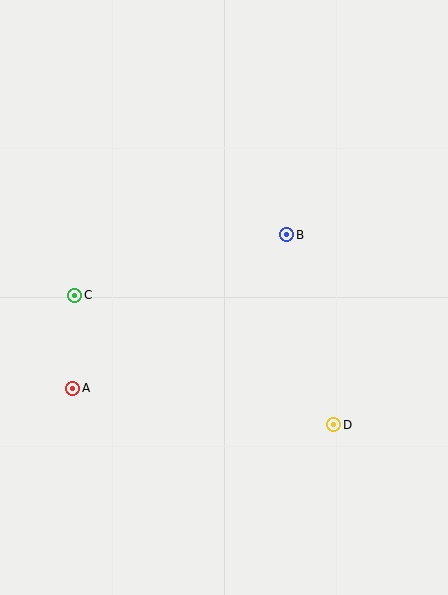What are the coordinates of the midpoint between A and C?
The midpoint between A and C is at (74, 342).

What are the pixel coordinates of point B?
Point B is at (287, 235).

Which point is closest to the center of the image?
Point B at (287, 235) is closest to the center.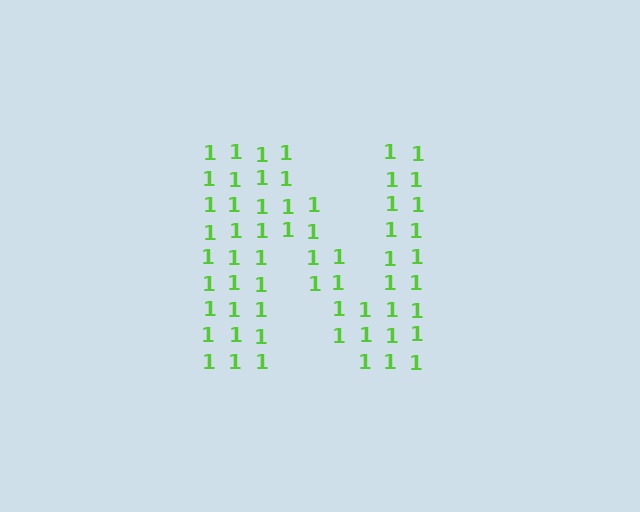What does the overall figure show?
The overall figure shows the letter N.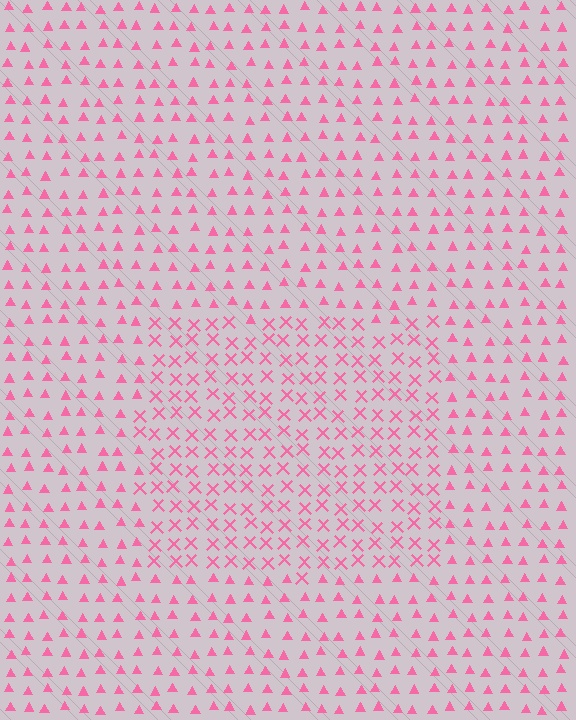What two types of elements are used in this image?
The image uses X marks inside the rectangle region and triangles outside it.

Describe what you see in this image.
The image is filled with small pink elements arranged in a uniform grid. A rectangle-shaped region contains X marks, while the surrounding area contains triangles. The boundary is defined purely by the change in element shape.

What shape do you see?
I see a rectangle.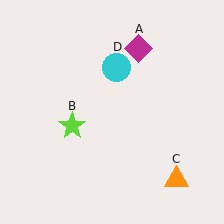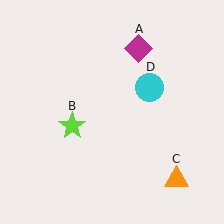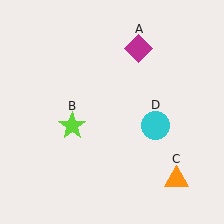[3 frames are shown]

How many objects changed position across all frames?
1 object changed position: cyan circle (object D).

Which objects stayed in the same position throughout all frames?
Magenta diamond (object A) and lime star (object B) and orange triangle (object C) remained stationary.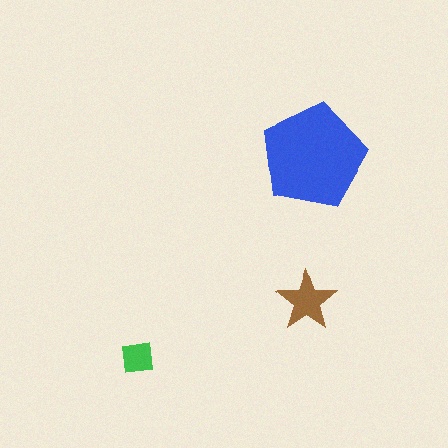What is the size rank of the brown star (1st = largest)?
2nd.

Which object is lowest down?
The green square is bottommost.